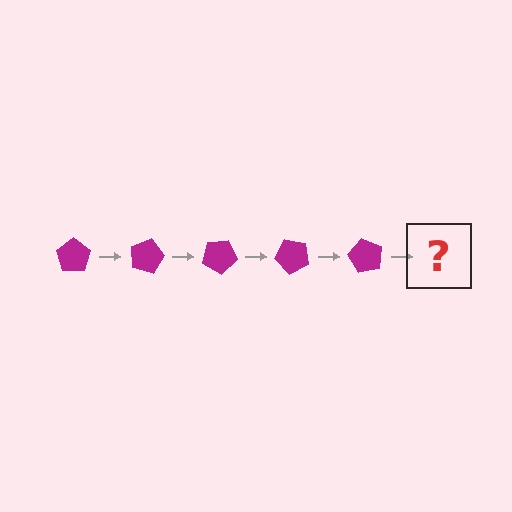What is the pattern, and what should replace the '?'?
The pattern is that the pentagon rotates 15 degrees each step. The '?' should be a magenta pentagon rotated 75 degrees.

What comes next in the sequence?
The next element should be a magenta pentagon rotated 75 degrees.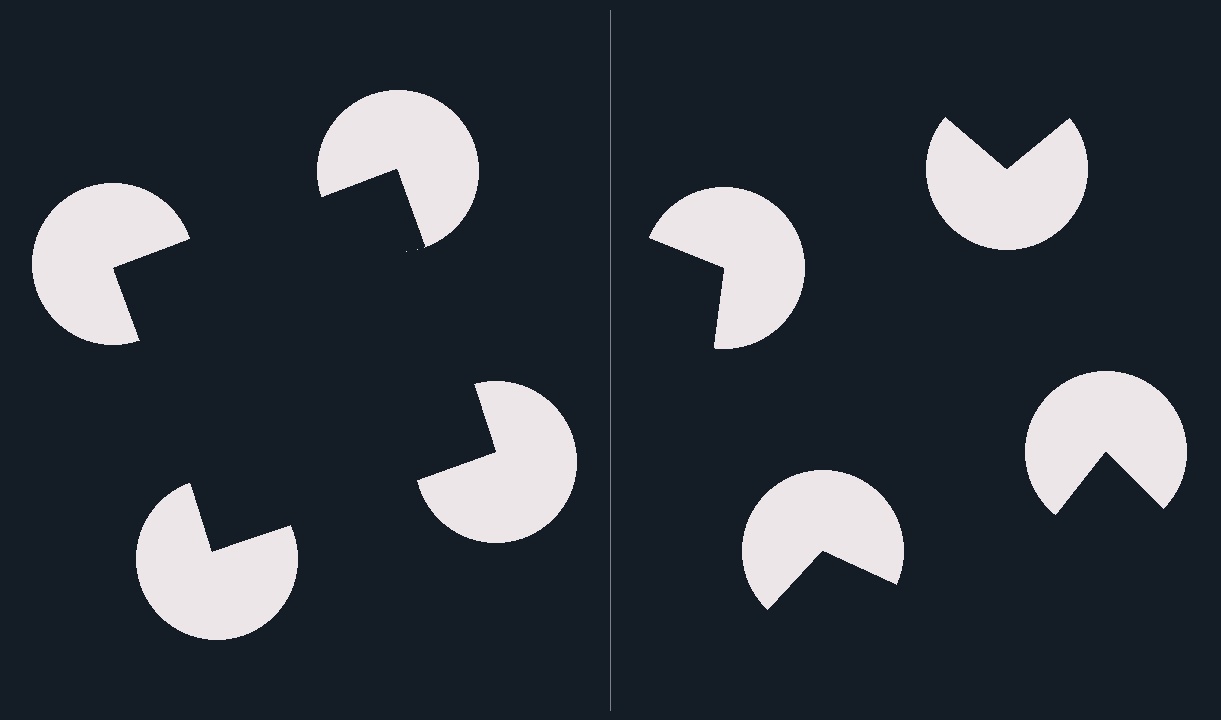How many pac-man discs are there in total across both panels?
8 — 4 on each side.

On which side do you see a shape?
An illusory square appears on the left side. On the right side the wedge cuts are rotated, so no coherent shape forms.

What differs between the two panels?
The pac-man discs are positioned identically on both sides; only the wedge orientations differ. On the left they align to a square; on the right they are misaligned.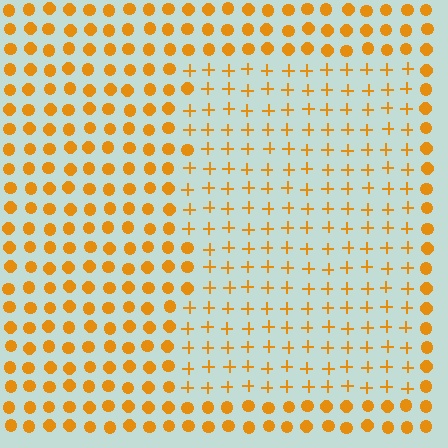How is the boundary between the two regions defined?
The boundary is defined by a change in element shape: plus signs inside vs. circles outside. All elements share the same color and spacing.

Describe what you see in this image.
The image is filled with small orange elements arranged in a uniform grid. A rectangle-shaped region contains plus signs, while the surrounding area contains circles. The boundary is defined purely by the change in element shape.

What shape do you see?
I see a rectangle.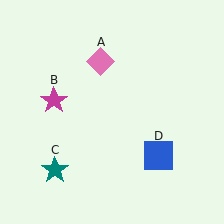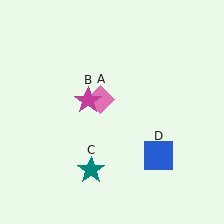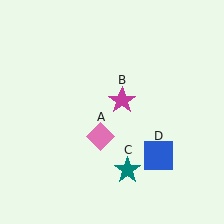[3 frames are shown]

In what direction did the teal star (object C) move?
The teal star (object C) moved right.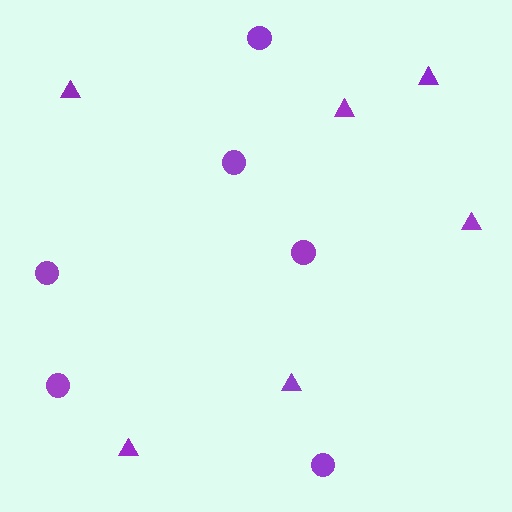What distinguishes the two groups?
There are 2 groups: one group of circles (6) and one group of triangles (6).